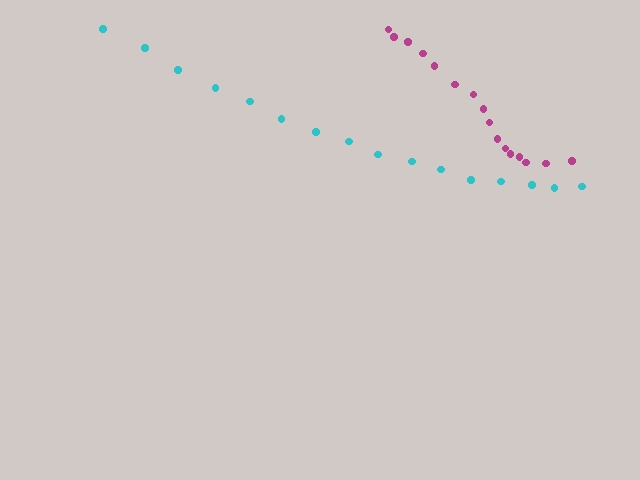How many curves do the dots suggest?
There are 2 distinct paths.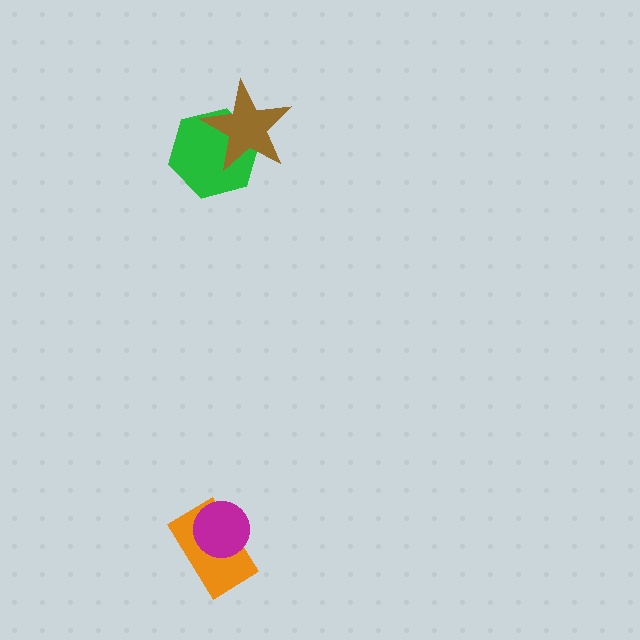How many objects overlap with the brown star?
1 object overlaps with the brown star.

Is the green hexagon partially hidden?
Yes, it is partially covered by another shape.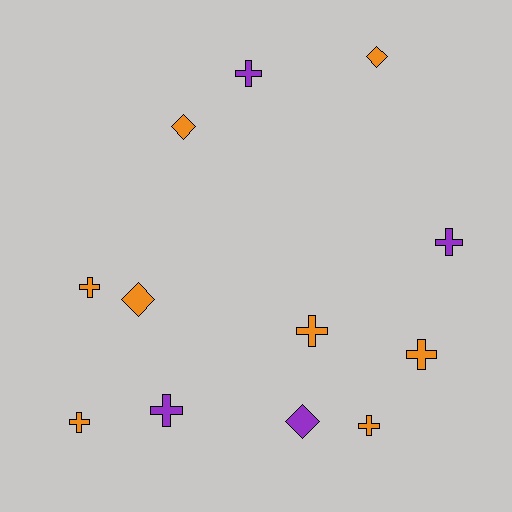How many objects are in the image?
There are 12 objects.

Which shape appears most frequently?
Cross, with 8 objects.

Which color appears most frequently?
Orange, with 8 objects.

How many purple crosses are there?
There are 3 purple crosses.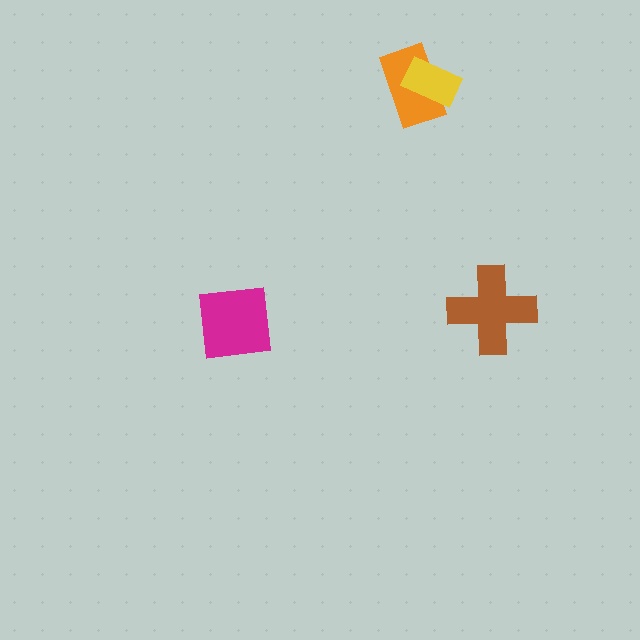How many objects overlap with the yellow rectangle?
1 object overlaps with the yellow rectangle.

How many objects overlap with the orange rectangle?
1 object overlaps with the orange rectangle.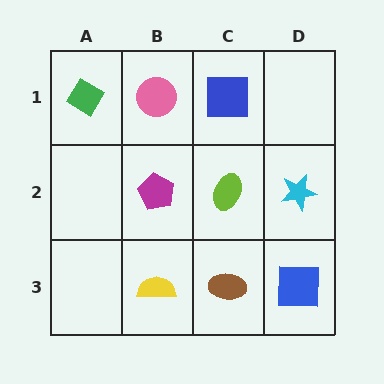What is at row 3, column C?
A brown ellipse.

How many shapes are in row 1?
3 shapes.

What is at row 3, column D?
A blue square.